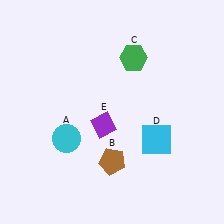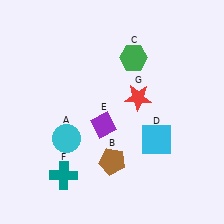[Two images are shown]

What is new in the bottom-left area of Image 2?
A teal cross (F) was added in the bottom-left area of Image 2.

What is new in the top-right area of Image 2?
A red star (G) was added in the top-right area of Image 2.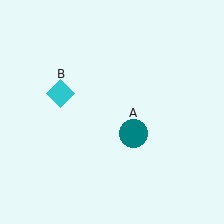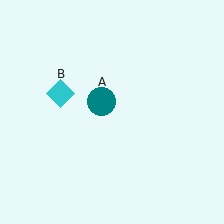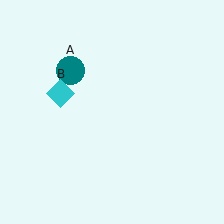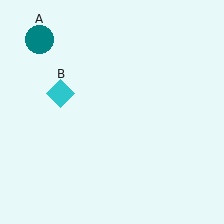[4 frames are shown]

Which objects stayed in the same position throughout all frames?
Cyan diamond (object B) remained stationary.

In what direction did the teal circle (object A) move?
The teal circle (object A) moved up and to the left.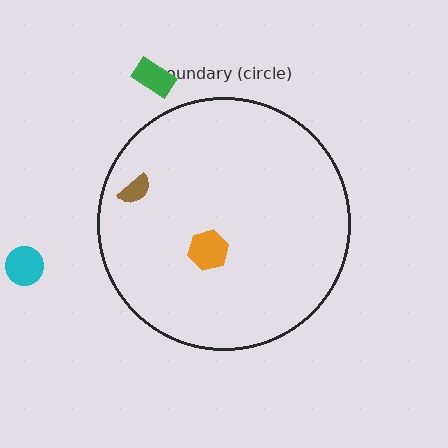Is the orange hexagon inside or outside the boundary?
Inside.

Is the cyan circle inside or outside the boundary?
Outside.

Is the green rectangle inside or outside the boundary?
Outside.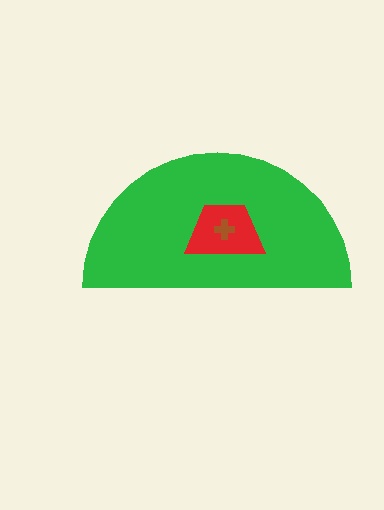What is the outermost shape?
The green semicircle.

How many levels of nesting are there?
3.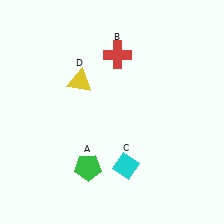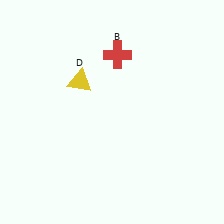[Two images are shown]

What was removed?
The green pentagon (A), the cyan diamond (C) were removed in Image 2.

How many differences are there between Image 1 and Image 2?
There are 2 differences between the two images.